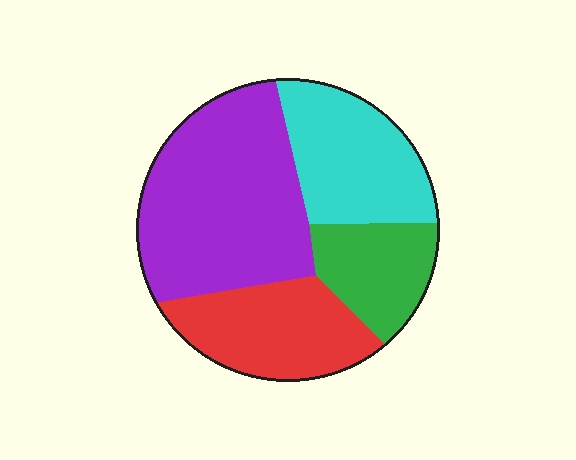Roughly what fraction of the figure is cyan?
Cyan covers around 25% of the figure.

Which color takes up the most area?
Purple, at roughly 40%.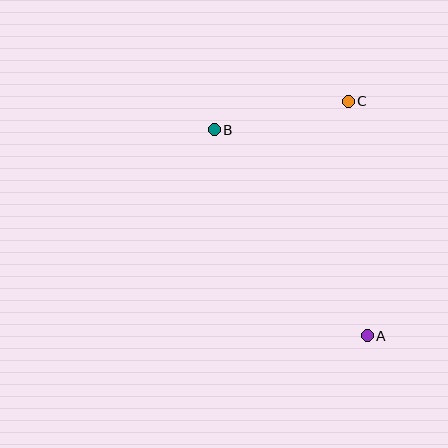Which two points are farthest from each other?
Points A and B are farthest from each other.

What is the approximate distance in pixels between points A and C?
The distance between A and C is approximately 235 pixels.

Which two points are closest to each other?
Points B and C are closest to each other.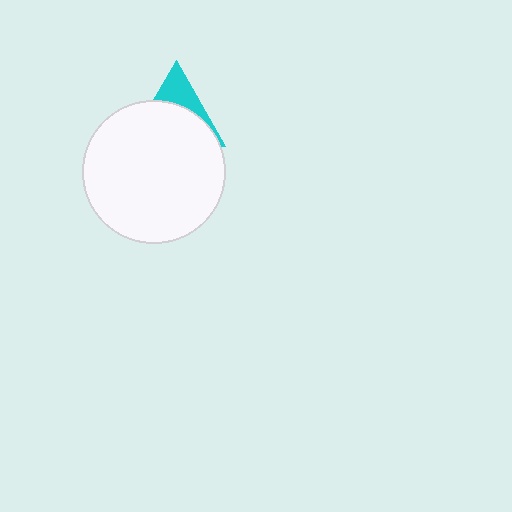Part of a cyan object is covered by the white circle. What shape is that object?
It is a triangle.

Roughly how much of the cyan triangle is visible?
A small part of it is visible (roughly 32%).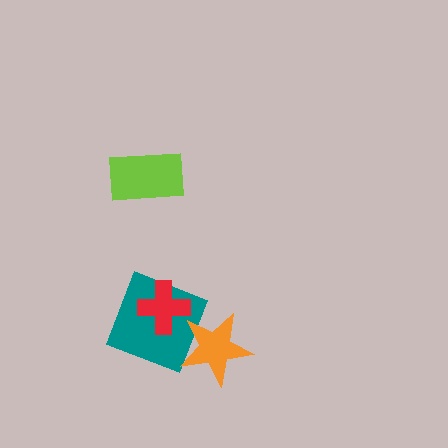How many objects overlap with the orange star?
1 object overlaps with the orange star.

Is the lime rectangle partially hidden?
No, no other shape covers it.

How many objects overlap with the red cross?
1 object overlaps with the red cross.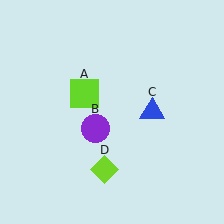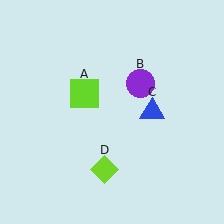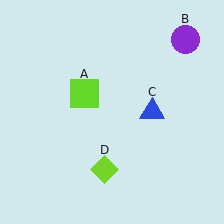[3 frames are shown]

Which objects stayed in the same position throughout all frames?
Lime square (object A) and blue triangle (object C) and lime diamond (object D) remained stationary.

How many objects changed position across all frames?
1 object changed position: purple circle (object B).